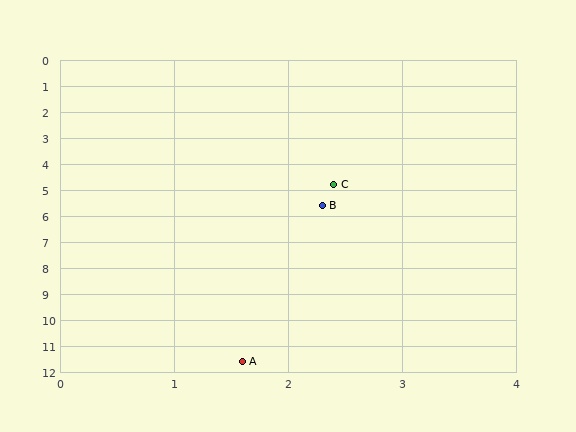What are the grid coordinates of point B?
Point B is at approximately (2.3, 5.6).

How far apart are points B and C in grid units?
Points B and C are about 0.8 grid units apart.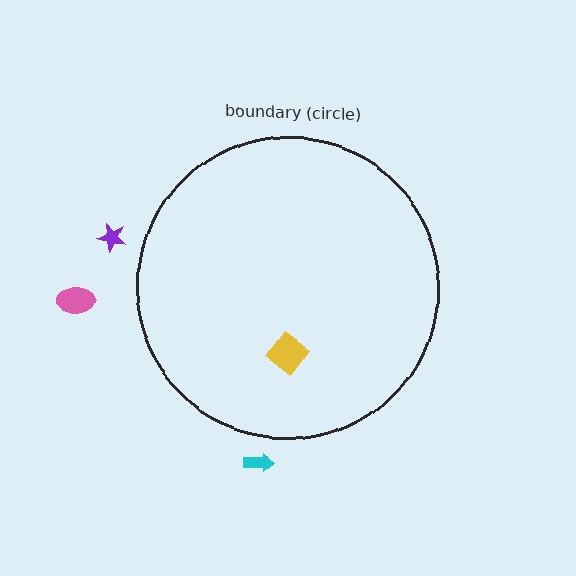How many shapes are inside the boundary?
1 inside, 3 outside.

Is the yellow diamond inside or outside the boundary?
Inside.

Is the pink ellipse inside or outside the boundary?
Outside.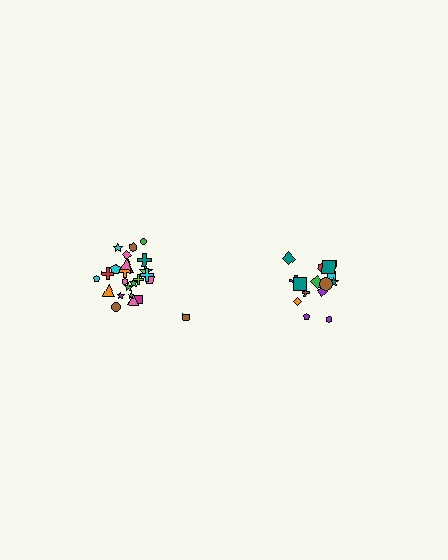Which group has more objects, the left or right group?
The left group.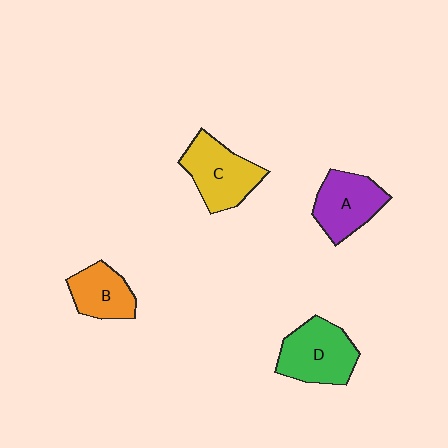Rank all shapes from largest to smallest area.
From largest to smallest: D (green), C (yellow), A (purple), B (orange).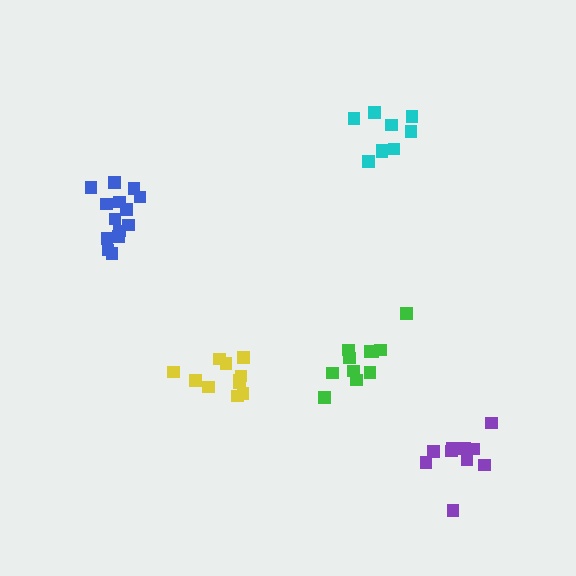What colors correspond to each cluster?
The clusters are colored: cyan, yellow, purple, blue, green.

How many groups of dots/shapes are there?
There are 5 groups.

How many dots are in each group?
Group 1: 9 dots, Group 2: 11 dots, Group 3: 10 dots, Group 4: 14 dots, Group 5: 11 dots (55 total).